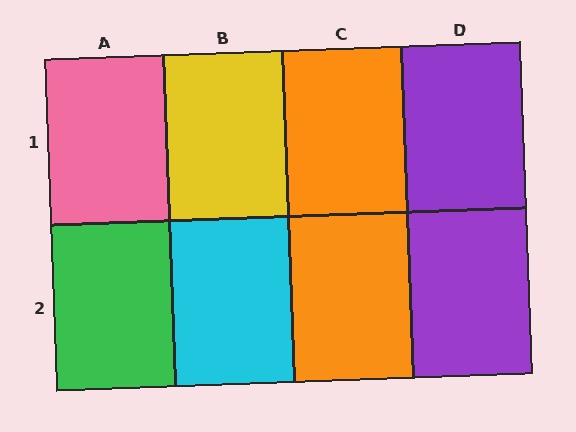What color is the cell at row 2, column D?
Purple.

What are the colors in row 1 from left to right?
Pink, yellow, orange, purple.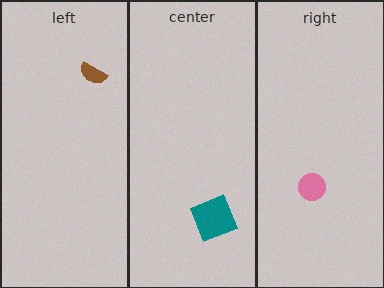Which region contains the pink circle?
The right region.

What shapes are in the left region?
The brown semicircle.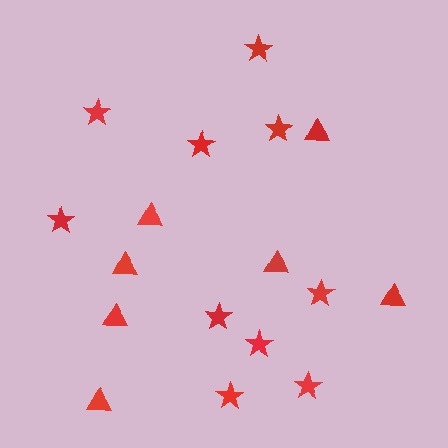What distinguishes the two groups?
There are 2 groups: one group of stars (10) and one group of triangles (7).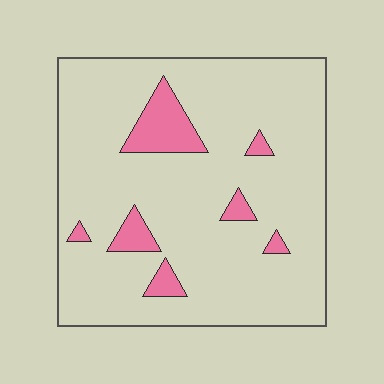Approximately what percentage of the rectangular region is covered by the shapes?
Approximately 10%.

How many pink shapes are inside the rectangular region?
7.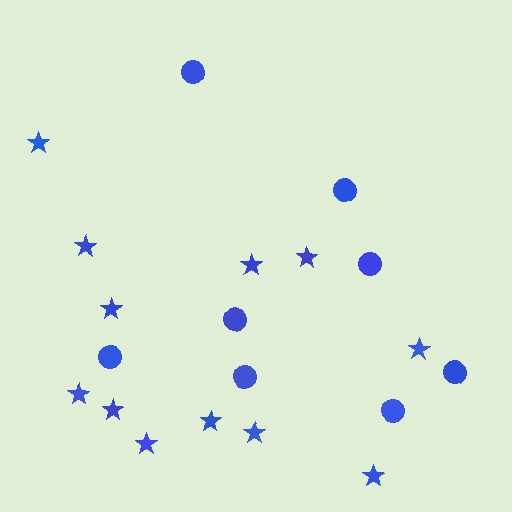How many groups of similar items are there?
There are 2 groups: one group of stars (12) and one group of circles (8).